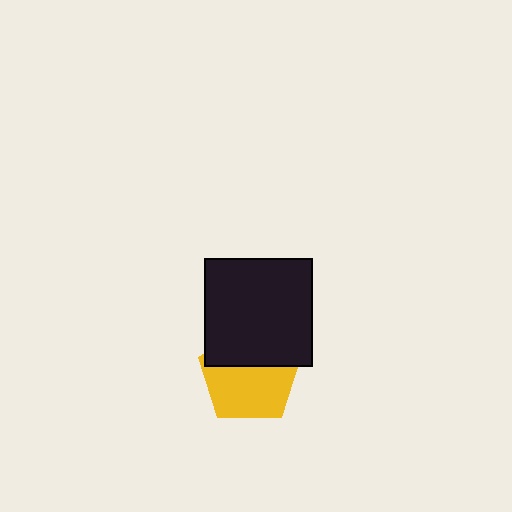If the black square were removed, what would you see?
You would see the complete yellow pentagon.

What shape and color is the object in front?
The object in front is a black square.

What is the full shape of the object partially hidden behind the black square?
The partially hidden object is a yellow pentagon.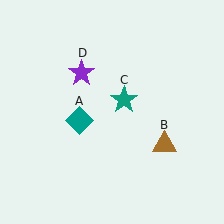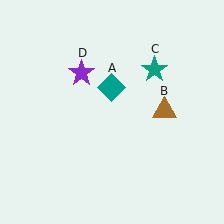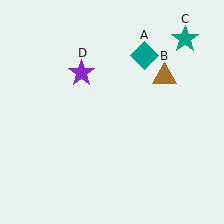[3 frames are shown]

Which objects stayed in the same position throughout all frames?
Purple star (object D) remained stationary.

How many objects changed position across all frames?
3 objects changed position: teal diamond (object A), brown triangle (object B), teal star (object C).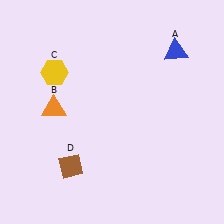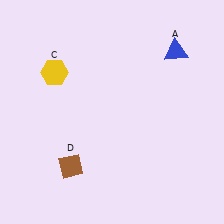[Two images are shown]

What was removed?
The orange triangle (B) was removed in Image 2.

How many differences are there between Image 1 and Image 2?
There is 1 difference between the two images.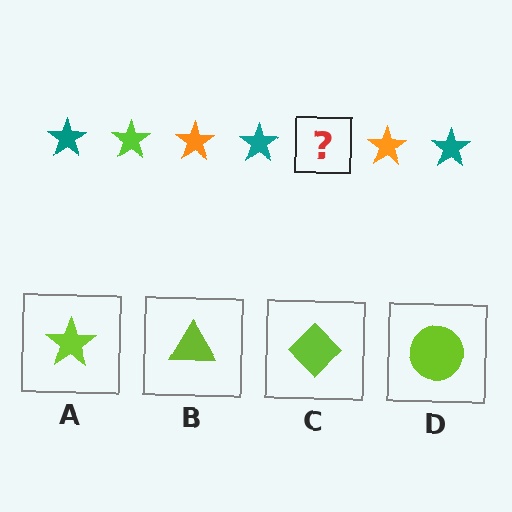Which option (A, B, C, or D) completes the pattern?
A.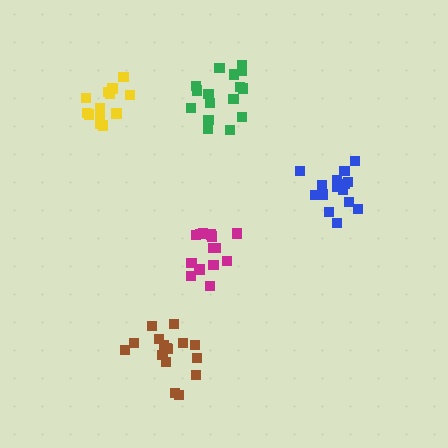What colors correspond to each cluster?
The clusters are colored: blue, yellow, brown, magenta, green.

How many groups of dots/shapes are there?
There are 5 groups.